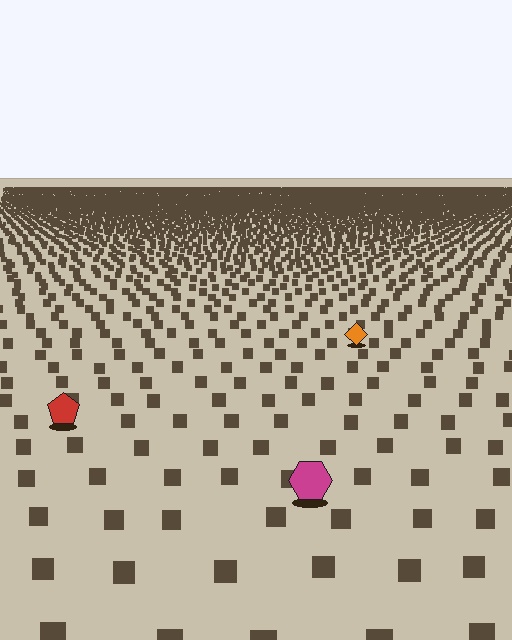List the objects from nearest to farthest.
From nearest to farthest: the magenta hexagon, the red pentagon, the orange diamond.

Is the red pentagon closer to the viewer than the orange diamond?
Yes. The red pentagon is closer — you can tell from the texture gradient: the ground texture is coarser near it.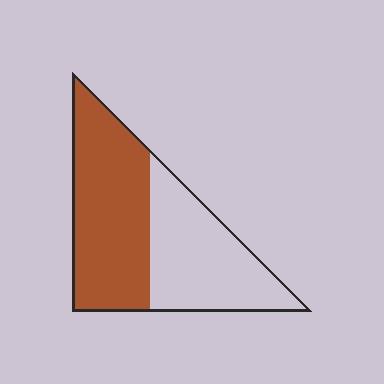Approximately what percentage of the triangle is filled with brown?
Approximately 55%.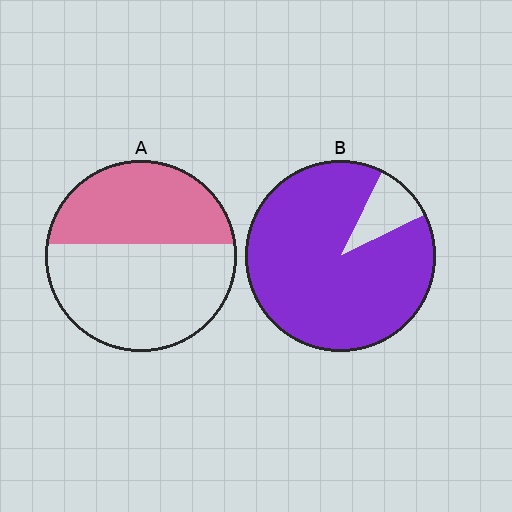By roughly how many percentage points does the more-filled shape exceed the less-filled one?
By roughly 50 percentage points (B over A).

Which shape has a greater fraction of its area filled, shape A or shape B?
Shape B.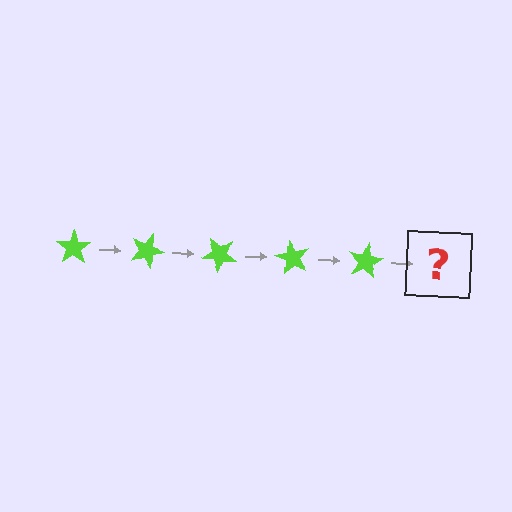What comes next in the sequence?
The next element should be a lime star rotated 100 degrees.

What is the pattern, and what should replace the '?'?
The pattern is that the star rotates 20 degrees each step. The '?' should be a lime star rotated 100 degrees.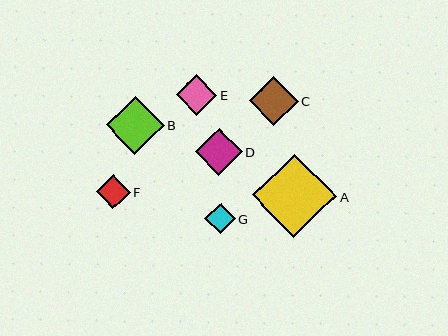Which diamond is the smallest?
Diamond G is the smallest with a size of approximately 30 pixels.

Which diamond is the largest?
Diamond A is the largest with a size of approximately 84 pixels.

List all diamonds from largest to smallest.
From largest to smallest: A, B, C, D, E, F, G.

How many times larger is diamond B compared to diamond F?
Diamond B is approximately 1.7 times the size of diamond F.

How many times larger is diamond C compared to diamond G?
Diamond C is approximately 1.6 times the size of diamond G.